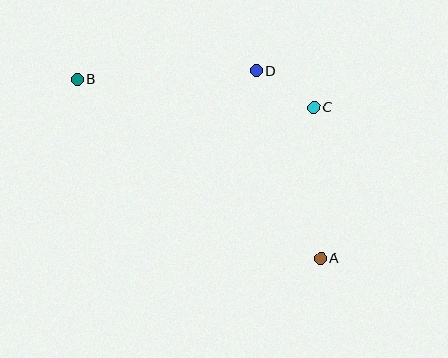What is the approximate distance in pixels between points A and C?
The distance between A and C is approximately 151 pixels.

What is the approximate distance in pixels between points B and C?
The distance between B and C is approximately 238 pixels.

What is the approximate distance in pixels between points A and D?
The distance between A and D is approximately 198 pixels.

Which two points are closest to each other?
Points C and D are closest to each other.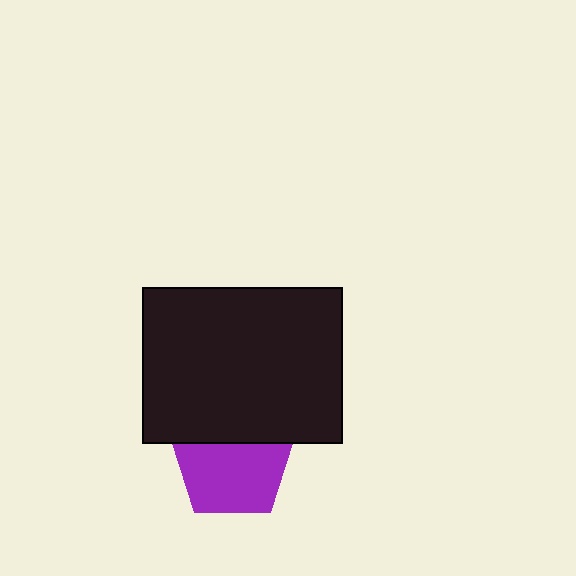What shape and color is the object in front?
The object in front is a black rectangle.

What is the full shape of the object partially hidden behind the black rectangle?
The partially hidden object is a purple pentagon.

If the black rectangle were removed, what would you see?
You would see the complete purple pentagon.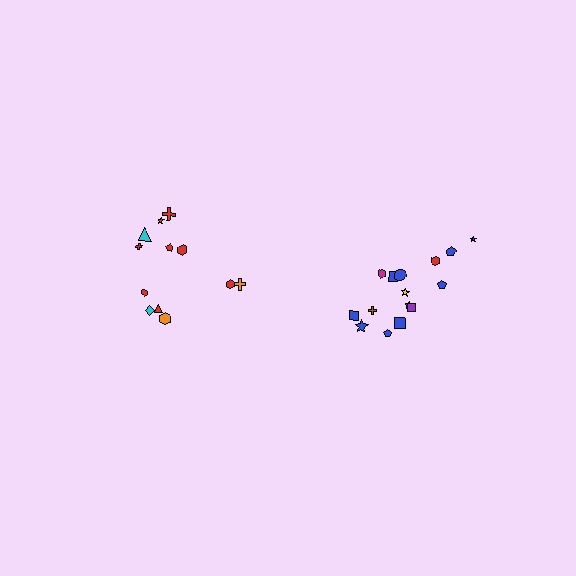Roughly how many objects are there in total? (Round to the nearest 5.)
Roughly 25 objects in total.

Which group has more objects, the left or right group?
The right group.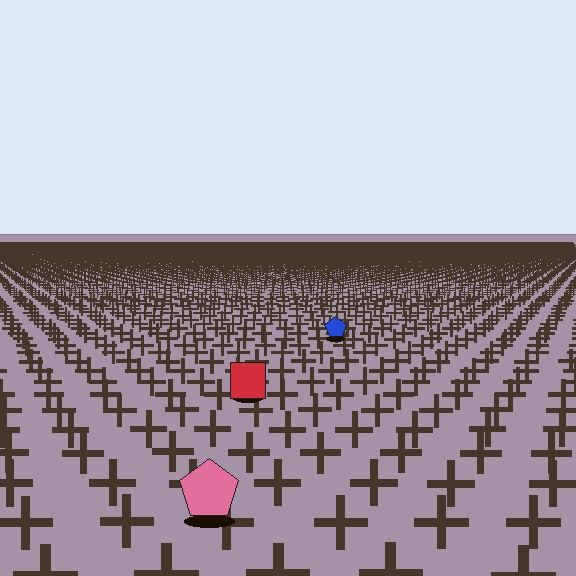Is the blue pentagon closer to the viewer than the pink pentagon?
No. The pink pentagon is closer — you can tell from the texture gradient: the ground texture is coarser near it.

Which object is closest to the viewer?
The pink pentagon is closest. The texture marks near it are larger and more spread out.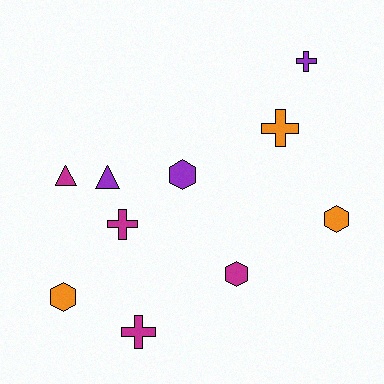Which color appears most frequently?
Magenta, with 4 objects.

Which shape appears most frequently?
Hexagon, with 4 objects.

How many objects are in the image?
There are 10 objects.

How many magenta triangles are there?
There is 1 magenta triangle.